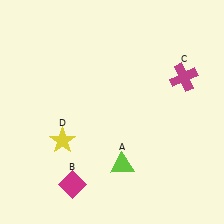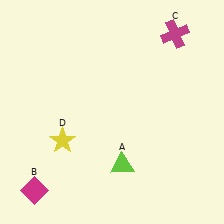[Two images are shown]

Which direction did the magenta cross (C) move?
The magenta cross (C) moved up.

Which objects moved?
The objects that moved are: the magenta diamond (B), the magenta cross (C).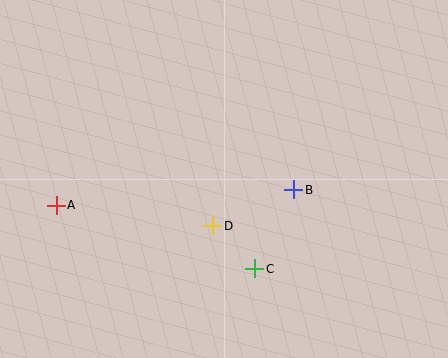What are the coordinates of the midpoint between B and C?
The midpoint between B and C is at (274, 229).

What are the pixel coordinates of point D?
Point D is at (213, 226).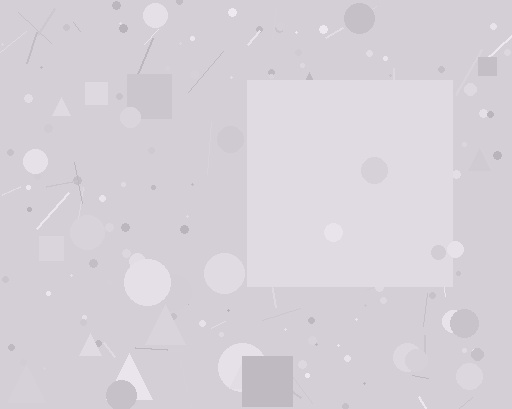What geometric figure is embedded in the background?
A square is embedded in the background.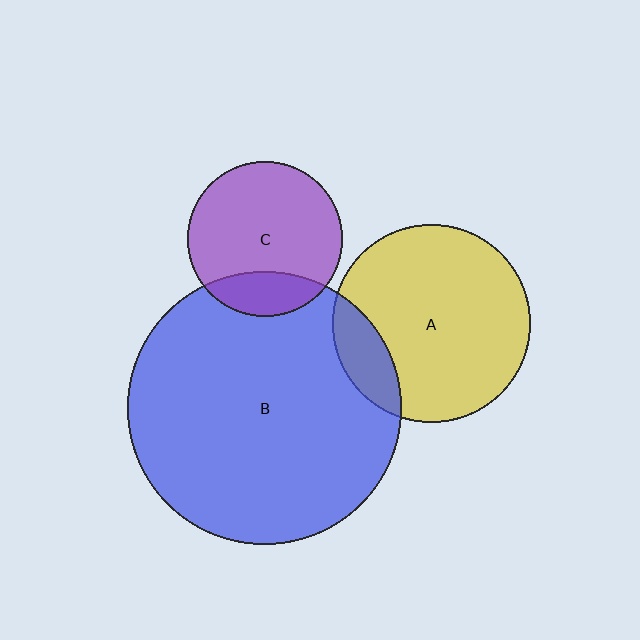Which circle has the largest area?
Circle B (blue).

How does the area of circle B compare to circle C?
Approximately 3.1 times.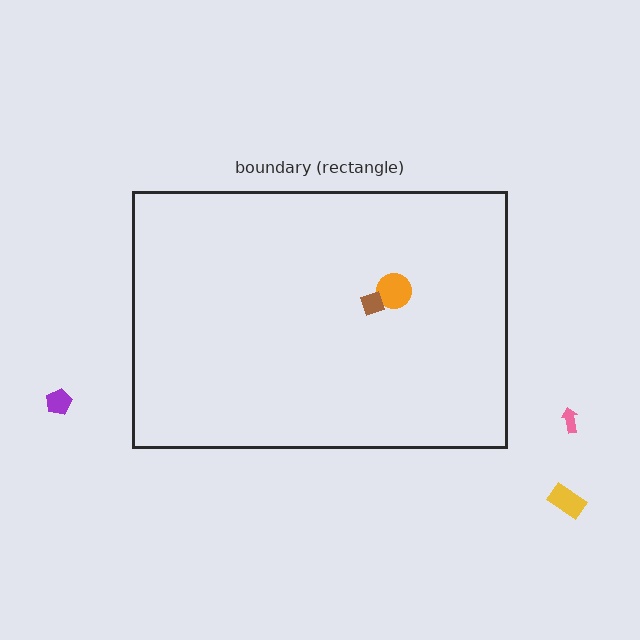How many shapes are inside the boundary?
2 inside, 3 outside.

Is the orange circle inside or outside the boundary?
Inside.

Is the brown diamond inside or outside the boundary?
Inside.